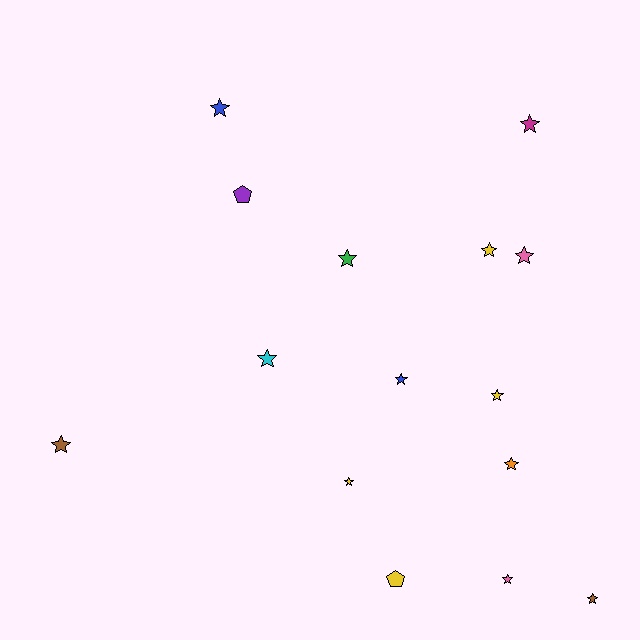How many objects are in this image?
There are 15 objects.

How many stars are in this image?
There are 13 stars.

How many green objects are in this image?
There is 1 green object.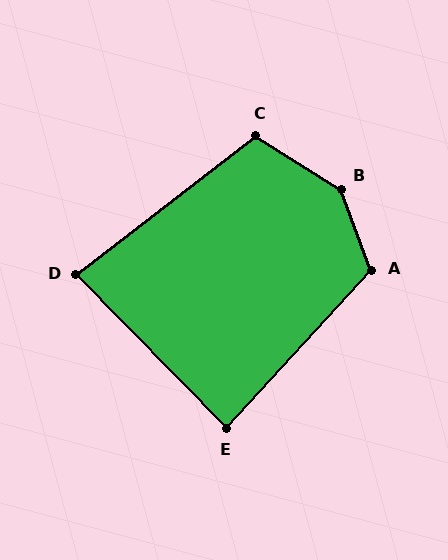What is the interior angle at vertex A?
Approximately 117 degrees (obtuse).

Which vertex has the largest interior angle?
B, at approximately 143 degrees.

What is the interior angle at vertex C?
Approximately 110 degrees (obtuse).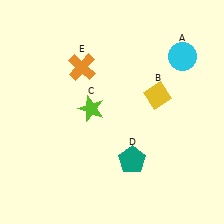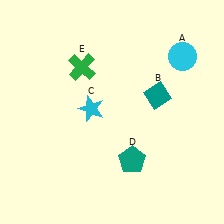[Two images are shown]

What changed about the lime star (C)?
In Image 1, C is lime. In Image 2, it changed to cyan.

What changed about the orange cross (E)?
In Image 1, E is orange. In Image 2, it changed to green.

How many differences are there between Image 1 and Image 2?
There are 3 differences between the two images.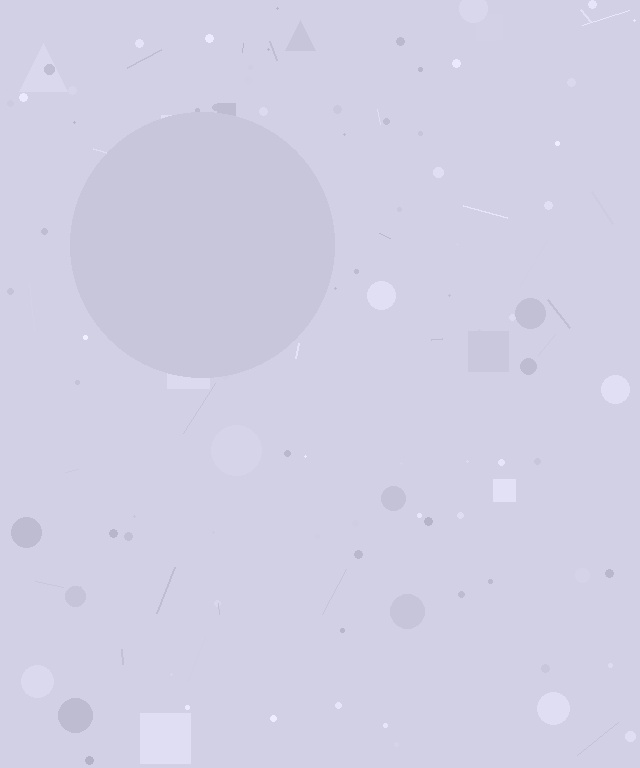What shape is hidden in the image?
A circle is hidden in the image.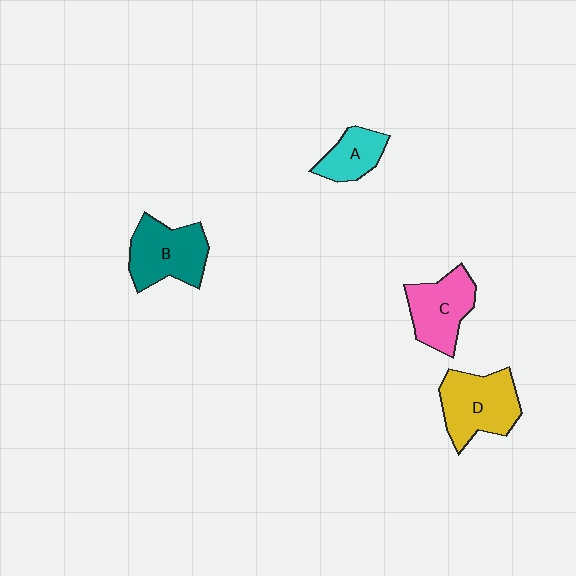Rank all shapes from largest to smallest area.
From largest to smallest: D (yellow), B (teal), C (pink), A (cyan).